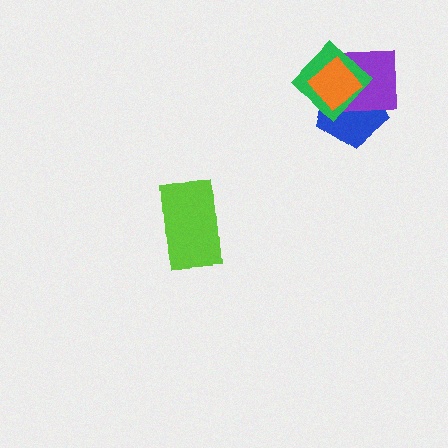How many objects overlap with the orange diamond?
3 objects overlap with the orange diamond.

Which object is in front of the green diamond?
The orange diamond is in front of the green diamond.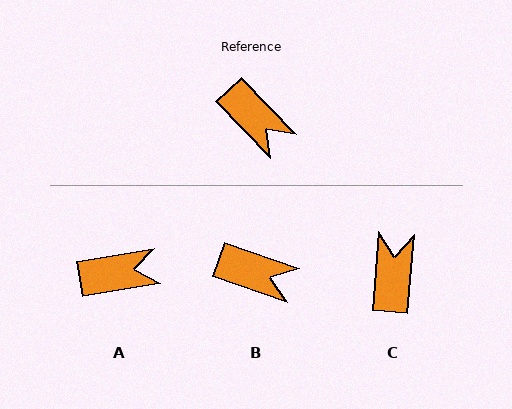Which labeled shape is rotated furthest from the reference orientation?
C, about 131 degrees away.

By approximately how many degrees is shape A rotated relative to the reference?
Approximately 55 degrees counter-clockwise.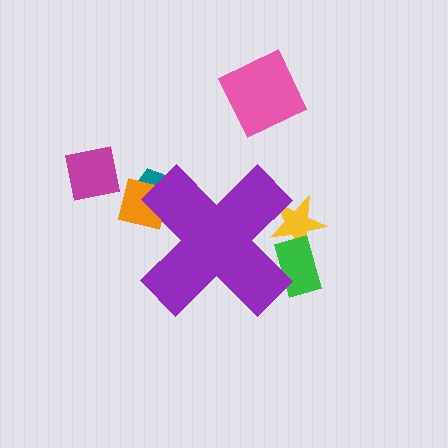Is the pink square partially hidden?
No, the pink square is fully visible.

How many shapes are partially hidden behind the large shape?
4 shapes are partially hidden.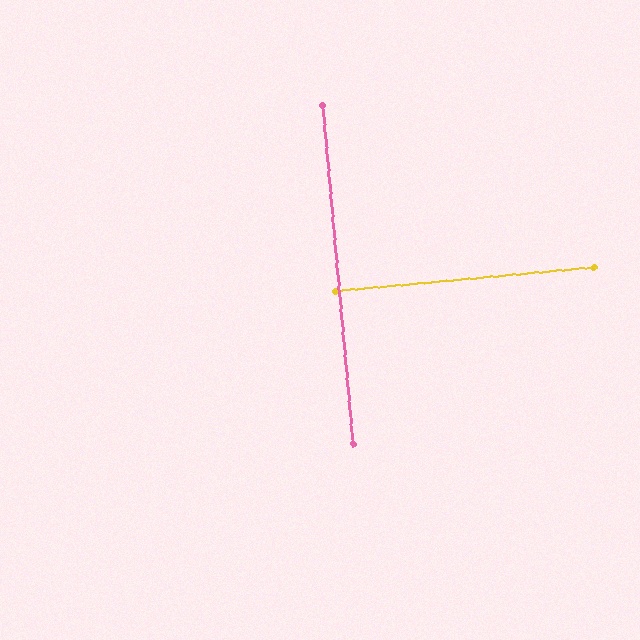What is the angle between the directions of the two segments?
Approximately 90 degrees.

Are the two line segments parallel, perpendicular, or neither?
Perpendicular — they meet at approximately 90°.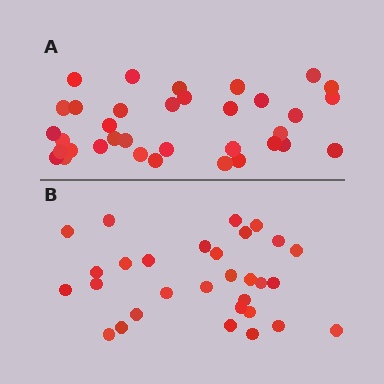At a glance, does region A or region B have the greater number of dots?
Region A (the top region) has more dots.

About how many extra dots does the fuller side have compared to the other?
Region A has about 5 more dots than region B.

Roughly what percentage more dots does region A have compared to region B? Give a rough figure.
About 15% more.